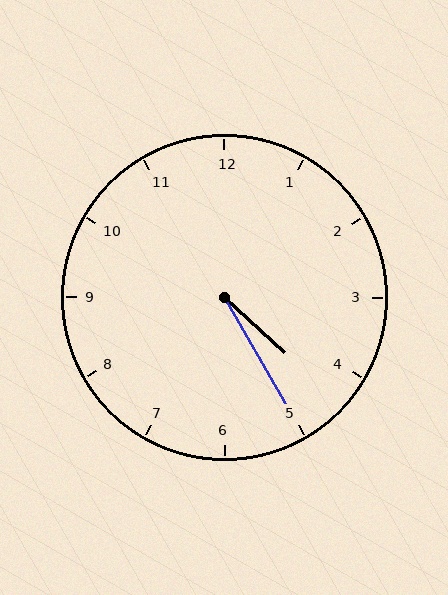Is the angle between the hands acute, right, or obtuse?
It is acute.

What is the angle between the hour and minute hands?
Approximately 18 degrees.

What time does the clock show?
4:25.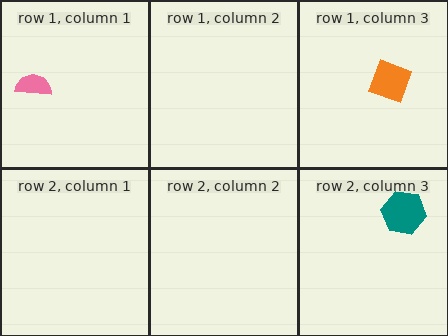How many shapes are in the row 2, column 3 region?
1.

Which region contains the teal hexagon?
The row 2, column 3 region.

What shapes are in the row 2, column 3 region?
The teal hexagon.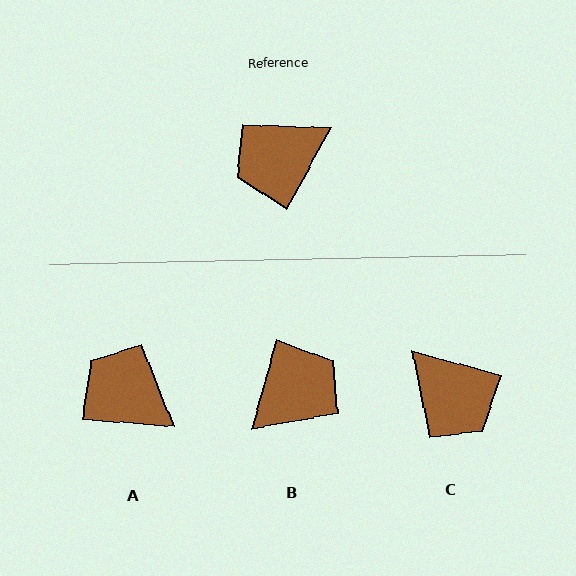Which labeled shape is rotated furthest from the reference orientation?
B, about 168 degrees away.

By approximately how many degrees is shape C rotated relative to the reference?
Approximately 103 degrees counter-clockwise.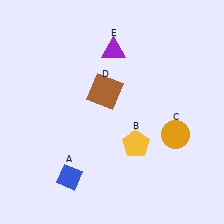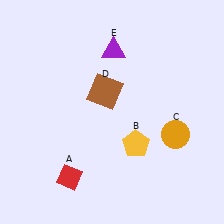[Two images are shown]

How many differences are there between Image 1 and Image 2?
There is 1 difference between the two images.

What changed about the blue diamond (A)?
In Image 1, A is blue. In Image 2, it changed to red.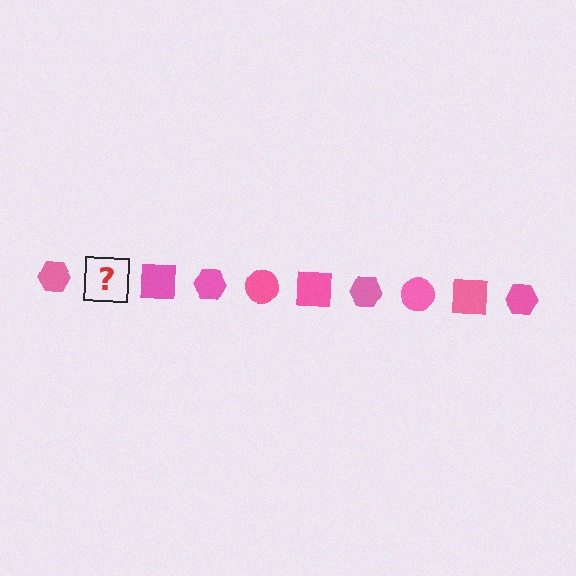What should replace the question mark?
The question mark should be replaced with a pink circle.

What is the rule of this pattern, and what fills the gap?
The rule is that the pattern cycles through hexagon, circle, square shapes in pink. The gap should be filled with a pink circle.